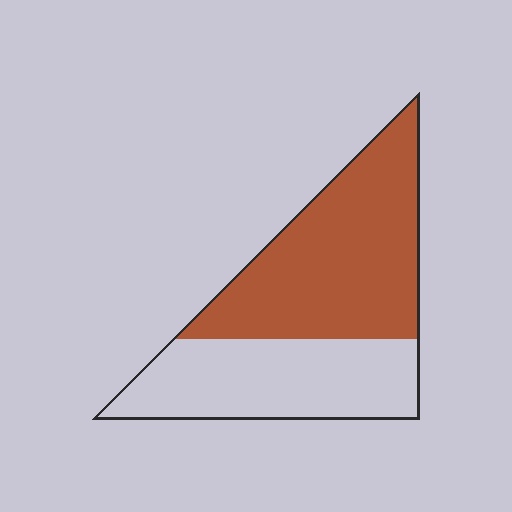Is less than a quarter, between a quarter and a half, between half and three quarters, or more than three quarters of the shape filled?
Between half and three quarters.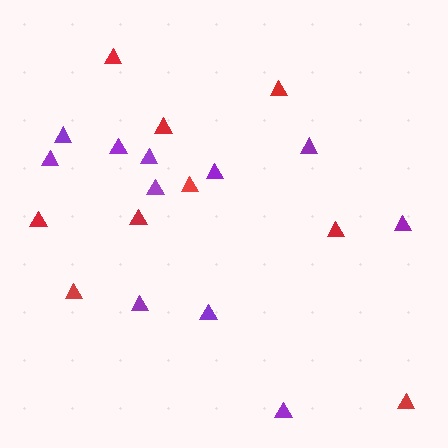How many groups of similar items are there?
There are 2 groups: one group of red triangles (9) and one group of purple triangles (11).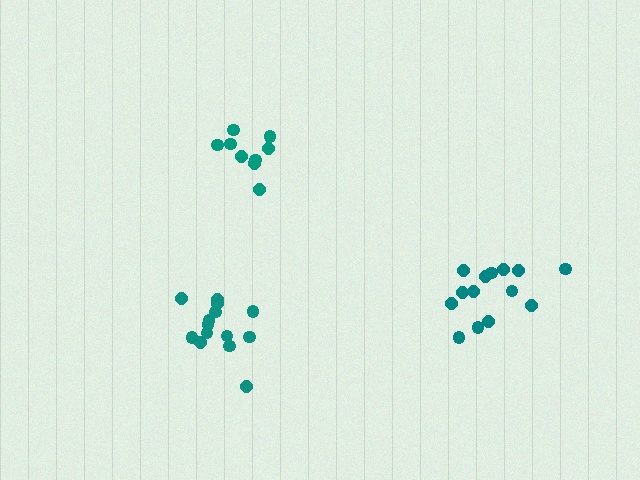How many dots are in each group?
Group 1: 14 dots, Group 2: 14 dots, Group 3: 10 dots (38 total).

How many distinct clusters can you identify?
There are 3 distinct clusters.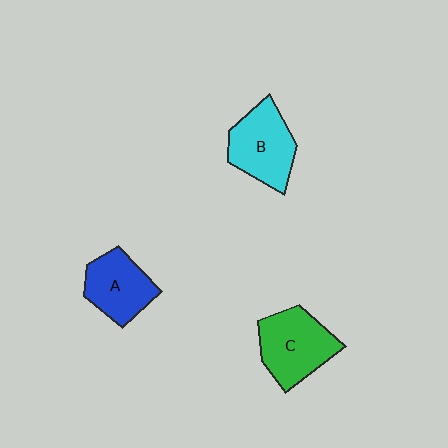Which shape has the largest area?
Shape C (green).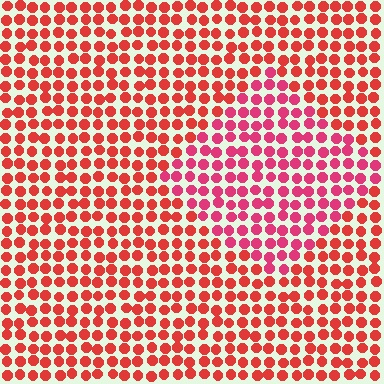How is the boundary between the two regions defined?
The boundary is defined purely by a slight shift in hue (about 24 degrees). Spacing, size, and orientation are identical on both sides.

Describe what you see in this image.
The image is filled with small red elements in a uniform arrangement. A diamond-shaped region is visible where the elements are tinted to a slightly different hue, forming a subtle color boundary.